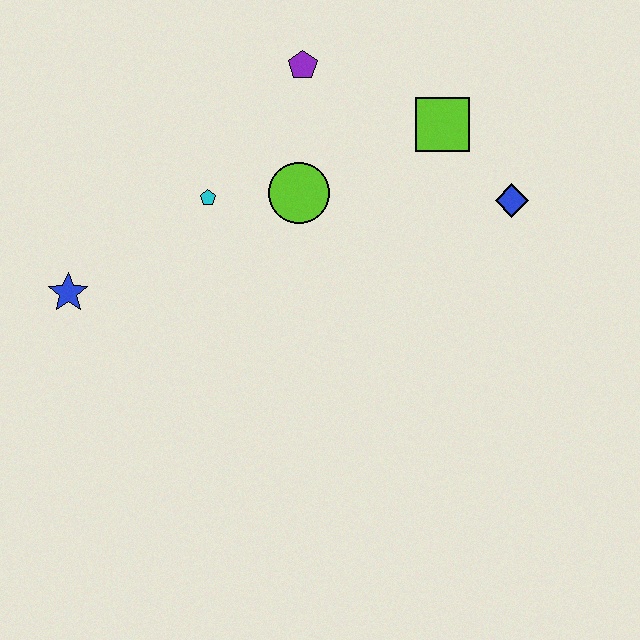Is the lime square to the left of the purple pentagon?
No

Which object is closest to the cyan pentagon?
The lime circle is closest to the cyan pentagon.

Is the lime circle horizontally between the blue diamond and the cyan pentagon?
Yes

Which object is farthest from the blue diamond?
The blue star is farthest from the blue diamond.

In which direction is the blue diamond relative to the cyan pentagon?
The blue diamond is to the right of the cyan pentagon.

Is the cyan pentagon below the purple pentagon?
Yes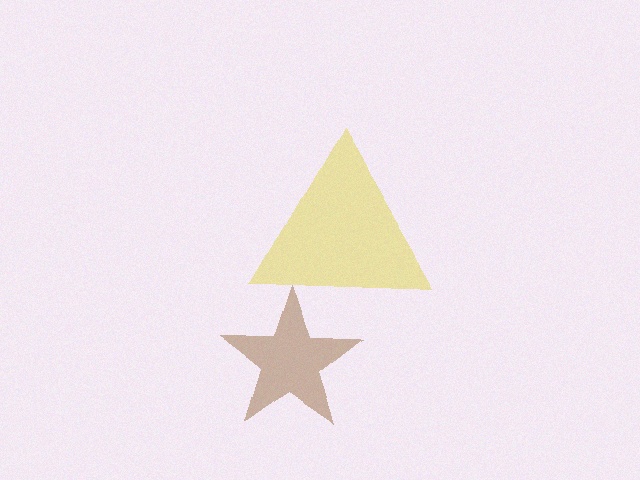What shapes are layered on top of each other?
The layered shapes are: a yellow triangle, a brown star.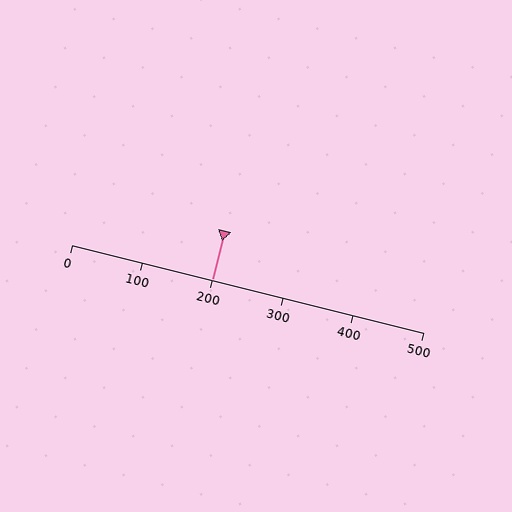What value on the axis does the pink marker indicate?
The marker indicates approximately 200.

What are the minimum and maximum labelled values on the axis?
The axis runs from 0 to 500.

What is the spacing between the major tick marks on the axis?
The major ticks are spaced 100 apart.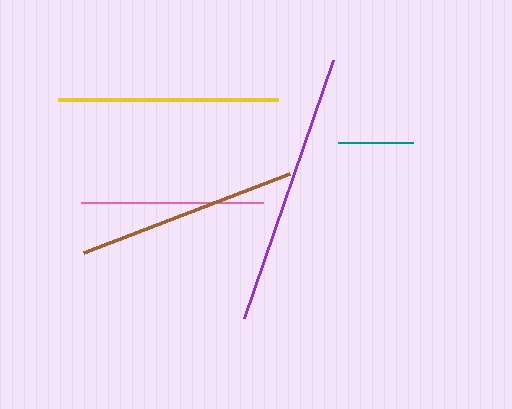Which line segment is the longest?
The purple line is the longest at approximately 273 pixels.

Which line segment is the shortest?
The teal line is the shortest at approximately 74 pixels.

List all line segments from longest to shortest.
From longest to shortest: purple, brown, yellow, pink, teal.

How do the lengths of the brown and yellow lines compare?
The brown and yellow lines are approximately the same length.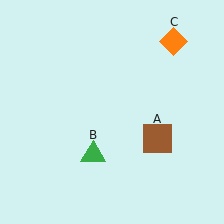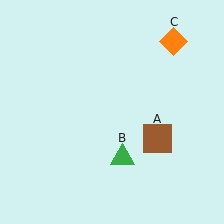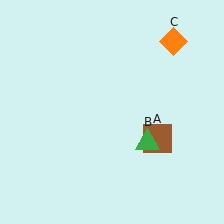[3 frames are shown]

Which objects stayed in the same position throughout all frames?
Brown square (object A) and orange diamond (object C) remained stationary.